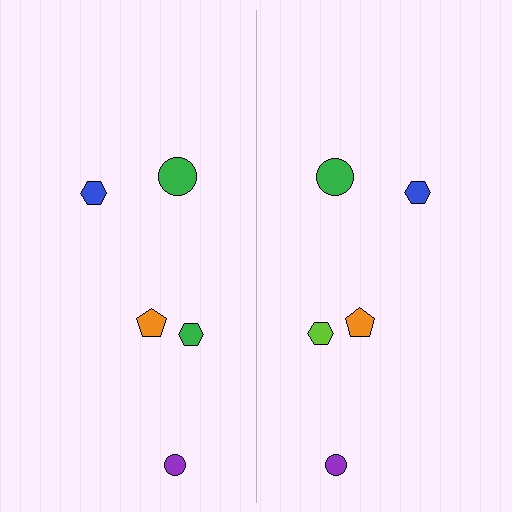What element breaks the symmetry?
The lime hexagon on the right side breaks the symmetry — its mirror counterpart is green.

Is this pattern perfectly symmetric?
No, the pattern is not perfectly symmetric. The lime hexagon on the right side breaks the symmetry — its mirror counterpart is green.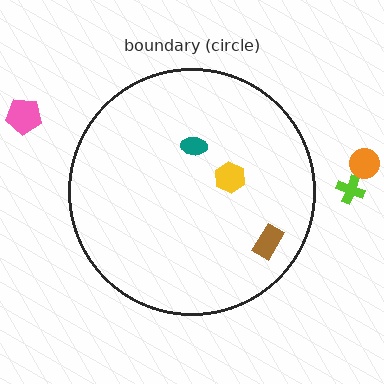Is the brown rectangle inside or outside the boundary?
Inside.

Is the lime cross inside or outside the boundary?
Outside.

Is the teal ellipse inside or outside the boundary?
Inside.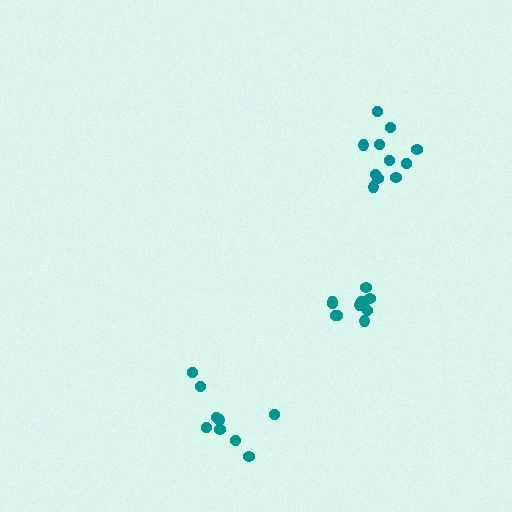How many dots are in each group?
Group 1: 11 dots, Group 2: 9 dots, Group 3: 11 dots (31 total).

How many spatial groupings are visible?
There are 3 spatial groupings.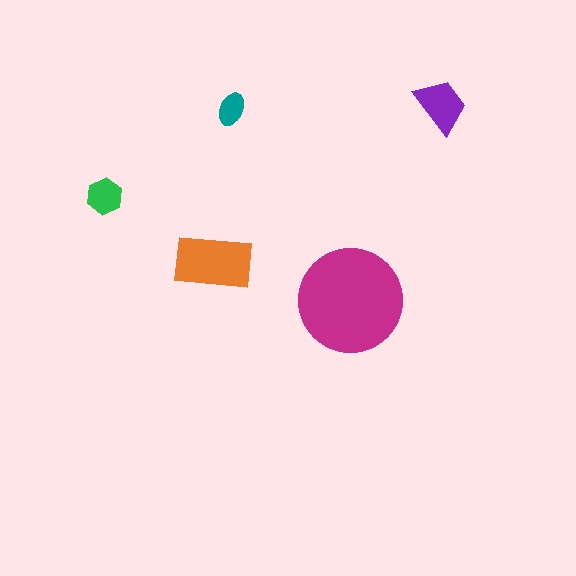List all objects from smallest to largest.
The teal ellipse, the green hexagon, the purple trapezoid, the orange rectangle, the magenta circle.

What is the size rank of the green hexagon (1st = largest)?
4th.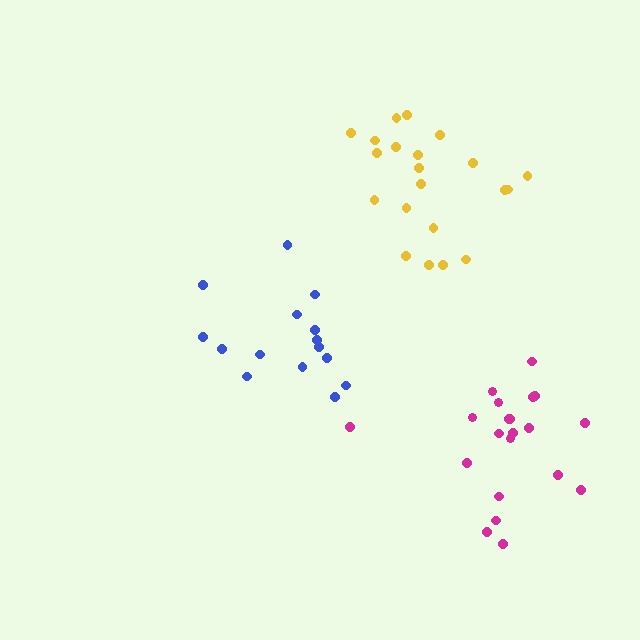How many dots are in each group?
Group 1: 15 dots, Group 2: 21 dots, Group 3: 21 dots (57 total).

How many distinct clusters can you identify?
There are 3 distinct clusters.